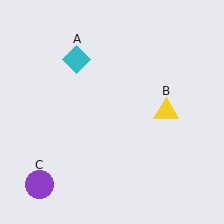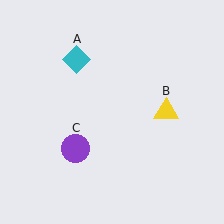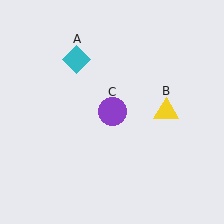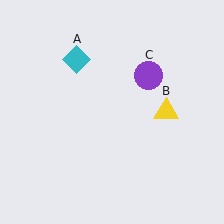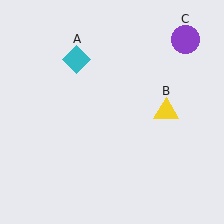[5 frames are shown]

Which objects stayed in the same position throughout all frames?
Cyan diamond (object A) and yellow triangle (object B) remained stationary.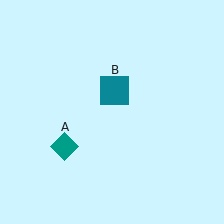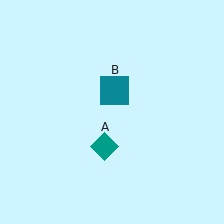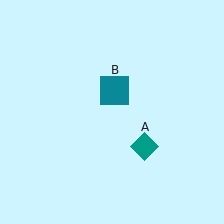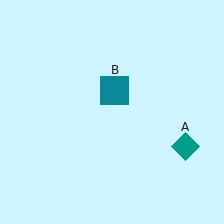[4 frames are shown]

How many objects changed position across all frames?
1 object changed position: teal diamond (object A).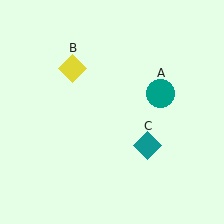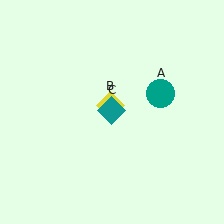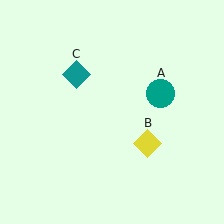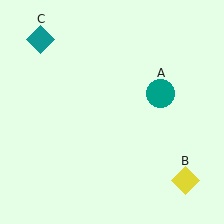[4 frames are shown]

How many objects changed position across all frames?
2 objects changed position: yellow diamond (object B), teal diamond (object C).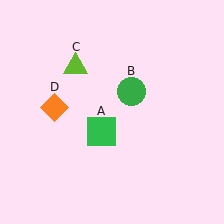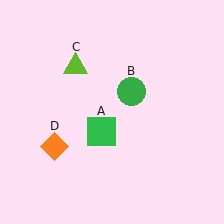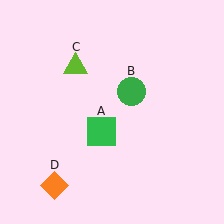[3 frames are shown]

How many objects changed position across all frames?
1 object changed position: orange diamond (object D).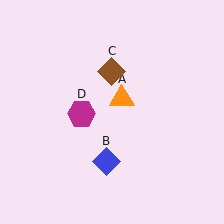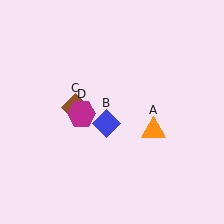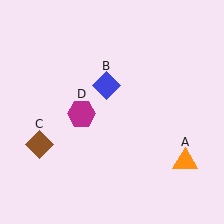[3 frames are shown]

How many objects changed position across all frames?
3 objects changed position: orange triangle (object A), blue diamond (object B), brown diamond (object C).